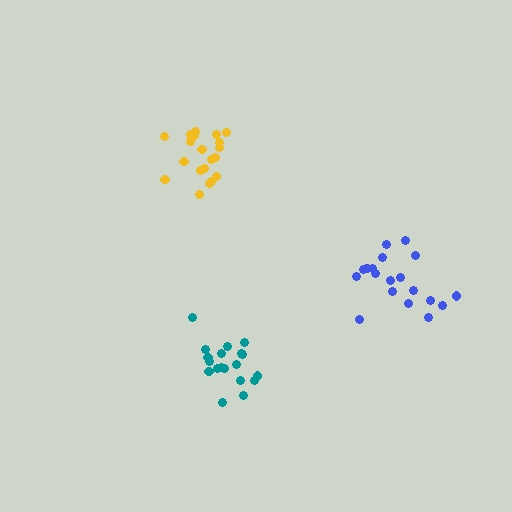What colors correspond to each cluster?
The clusters are colored: blue, yellow, teal.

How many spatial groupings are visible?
There are 3 spatial groupings.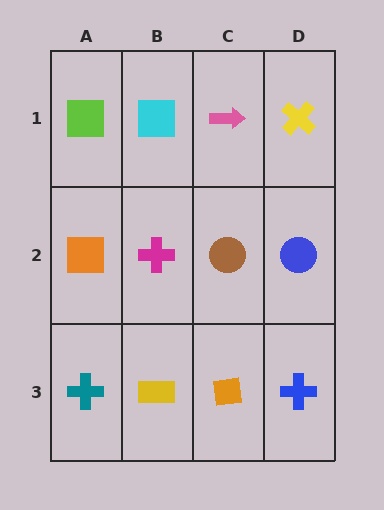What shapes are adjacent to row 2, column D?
A yellow cross (row 1, column D), a blue cross (row 3, column D), a brown circle (row 2, column C).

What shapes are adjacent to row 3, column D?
A blue circle (row 2, column D), an orange square (row 3, column C).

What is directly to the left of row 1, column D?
A pink arrow.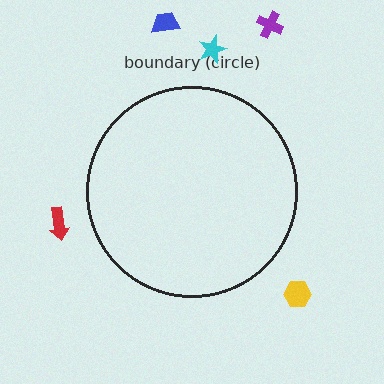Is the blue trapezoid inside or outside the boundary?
Outside.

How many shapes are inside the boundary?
0 inside, 5 outside.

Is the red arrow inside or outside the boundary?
Outside.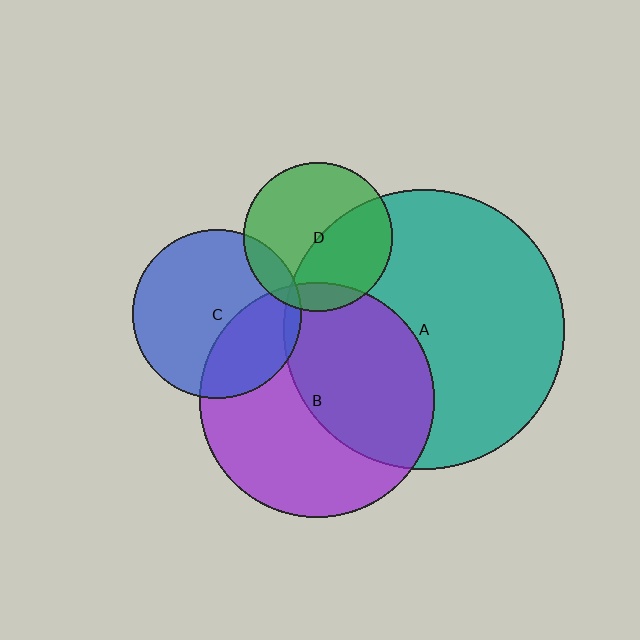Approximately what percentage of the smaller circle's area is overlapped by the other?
Approximately 45%.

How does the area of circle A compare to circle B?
Approximately 1.4 times.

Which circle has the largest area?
Circle A (teal).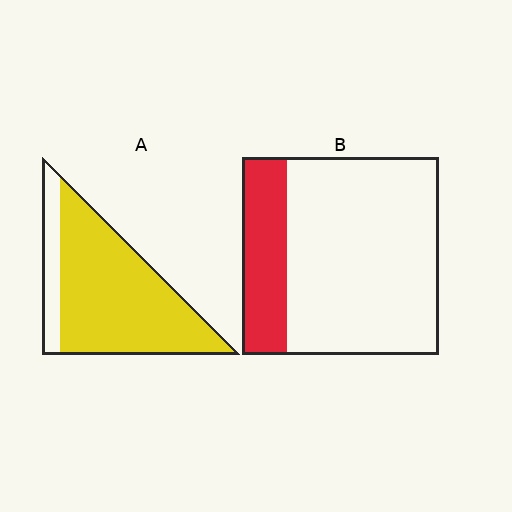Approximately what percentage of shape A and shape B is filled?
A is approximately 85% and B is approximately 25%.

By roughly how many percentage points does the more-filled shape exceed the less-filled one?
By roughly 60 percentage points (A over B).